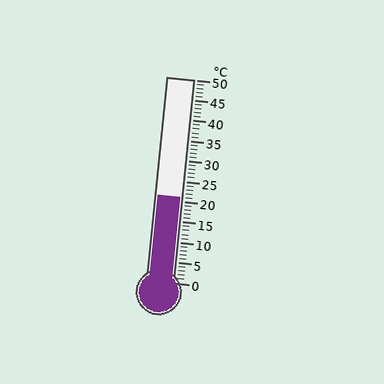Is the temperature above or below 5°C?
The temperature is above 5°C.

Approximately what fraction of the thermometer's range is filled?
The thermometer is filled to approximately 40% of its range.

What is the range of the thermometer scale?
The thermometer scale ranges from 0°C to 50°C.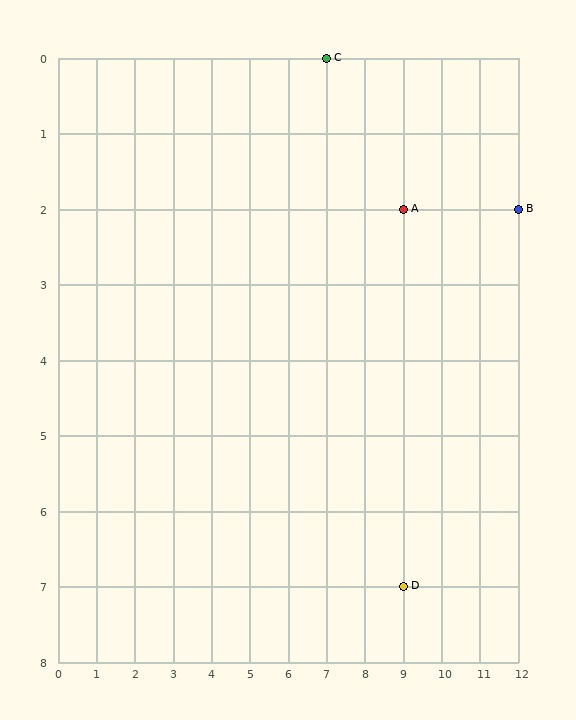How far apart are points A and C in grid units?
Points A and C are 2 columns and 2 rows apart (about 2.8 grid units diagonally).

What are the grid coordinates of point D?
Point D is at grid coordinates (9, 7).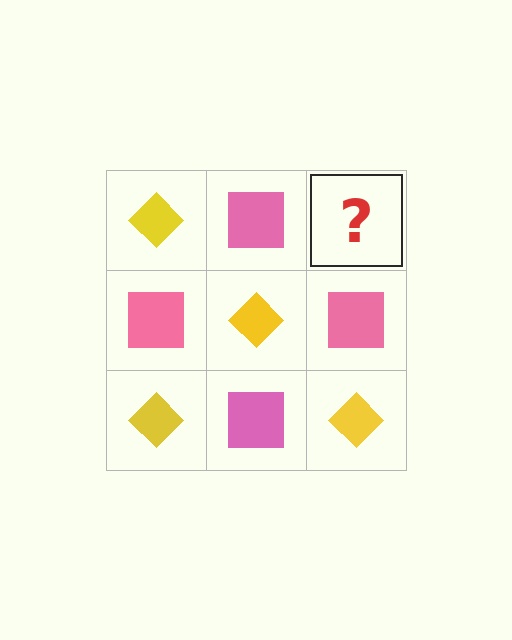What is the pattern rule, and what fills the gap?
The rule is that it alternates yellow diamond and pink square in a checkerboard pattern. The gap should be filled with a yellow diamond.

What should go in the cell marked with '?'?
The missing cell should contain a yellow diamond.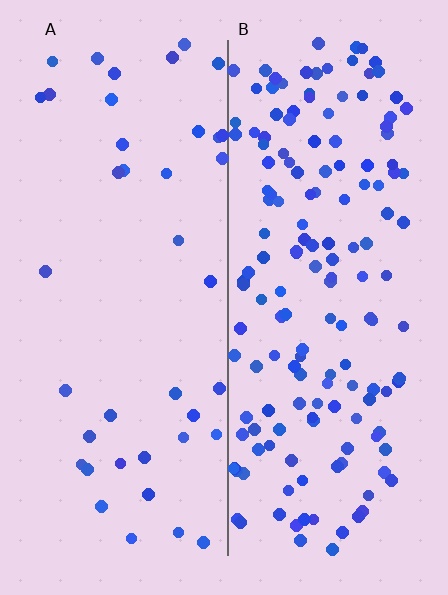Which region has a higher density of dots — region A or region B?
B (the right).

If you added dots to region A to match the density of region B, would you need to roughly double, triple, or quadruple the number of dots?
Approximately quadruple.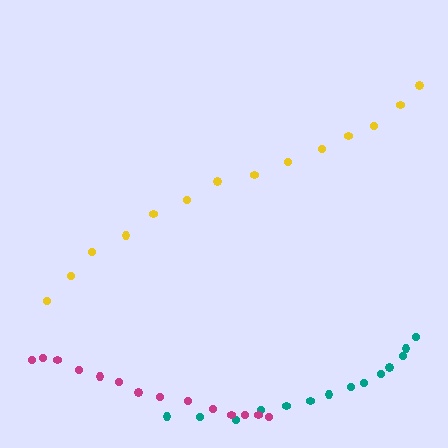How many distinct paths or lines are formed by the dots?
There are 3 distinct paths.